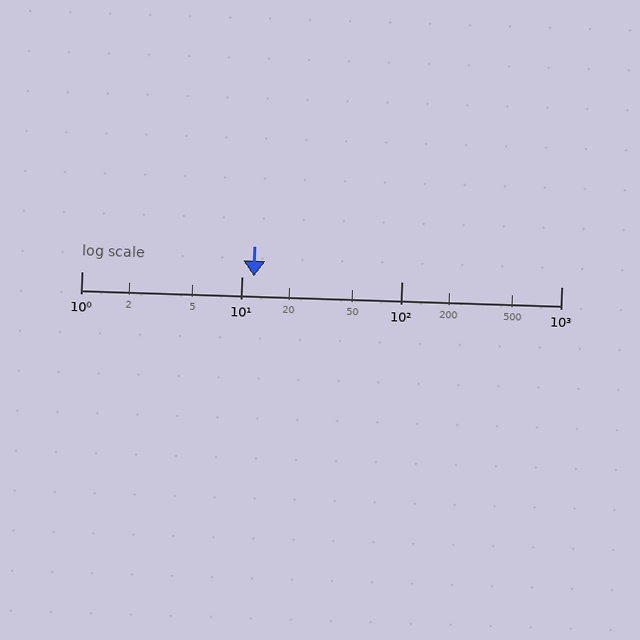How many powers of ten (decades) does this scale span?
The scale spans 3 decades, from 1 to 1000.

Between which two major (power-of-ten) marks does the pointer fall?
The pointer is between 10 and 100.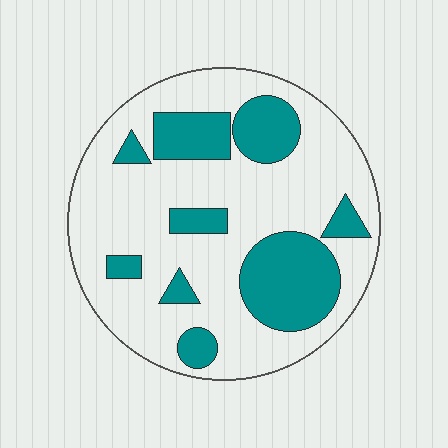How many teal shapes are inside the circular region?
9.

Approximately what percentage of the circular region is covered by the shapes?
Approximately 30%.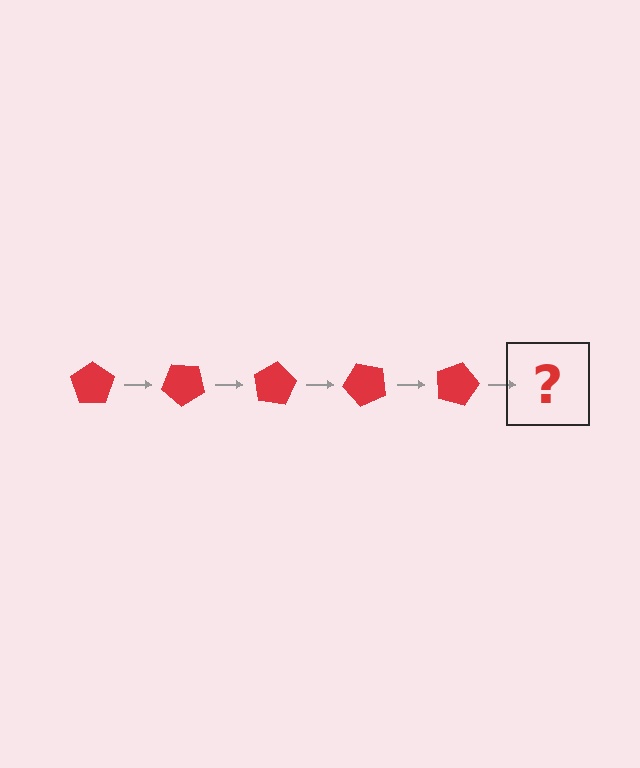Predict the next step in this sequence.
The next step is a red pentagon rotated 200 degrees.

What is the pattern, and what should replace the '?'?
The pattern is that the pentagon rotates 40 degrees each step. The '?' should be a red pentagon rotated 200 degrees.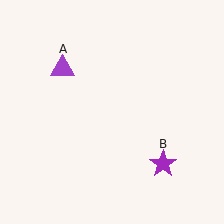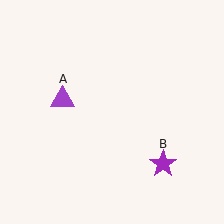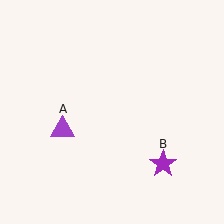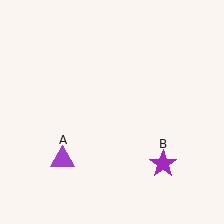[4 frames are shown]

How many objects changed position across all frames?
1 object changed position: purple triangle (object A).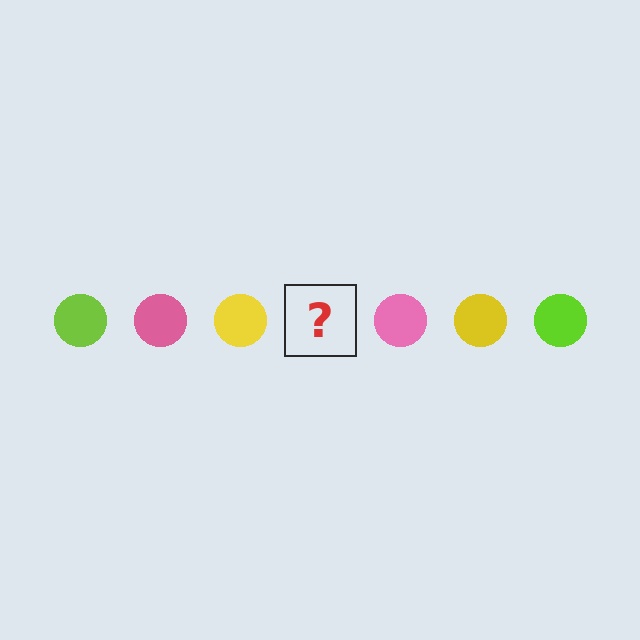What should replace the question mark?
The question mark should be replaced with a lime circle.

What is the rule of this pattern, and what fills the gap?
The rule is that the pattern cycles through lime, pink, yellow circles. The gap should be filled with a lime circle.